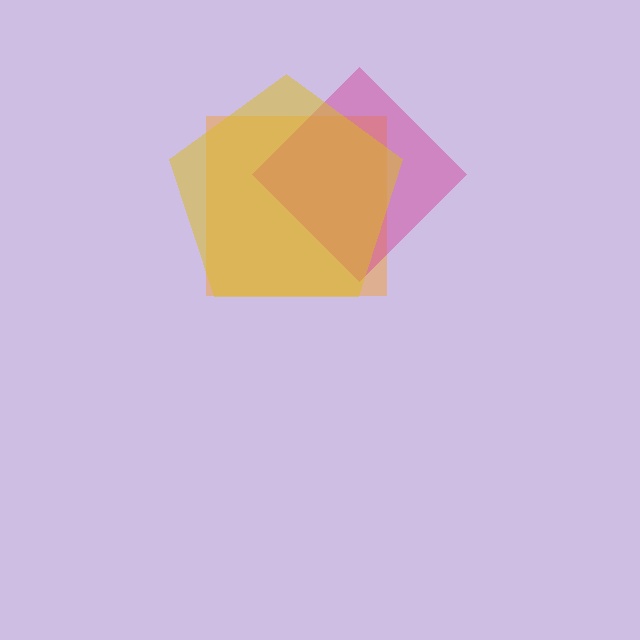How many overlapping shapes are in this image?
There are 3 overlapping shapes in the image.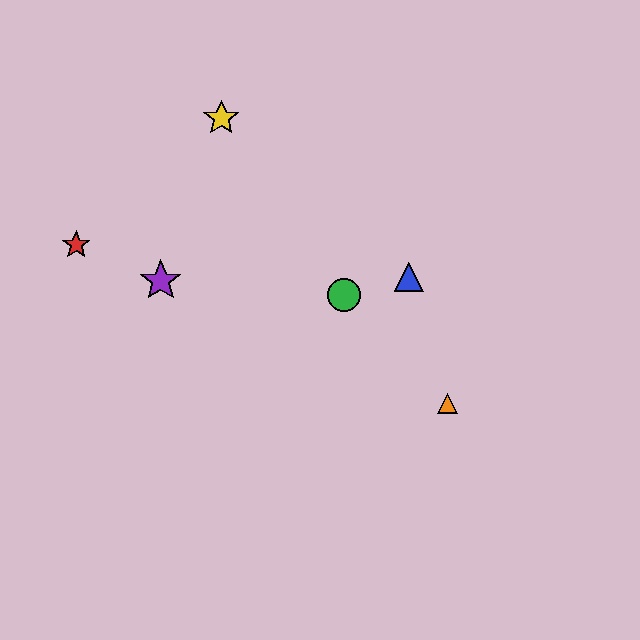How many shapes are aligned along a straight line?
3 shapes (the red star, the purple star, the orange triangle) are aligned along a straight line.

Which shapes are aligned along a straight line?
The red star, the purple star, the orange triangle are aligned along a straight line.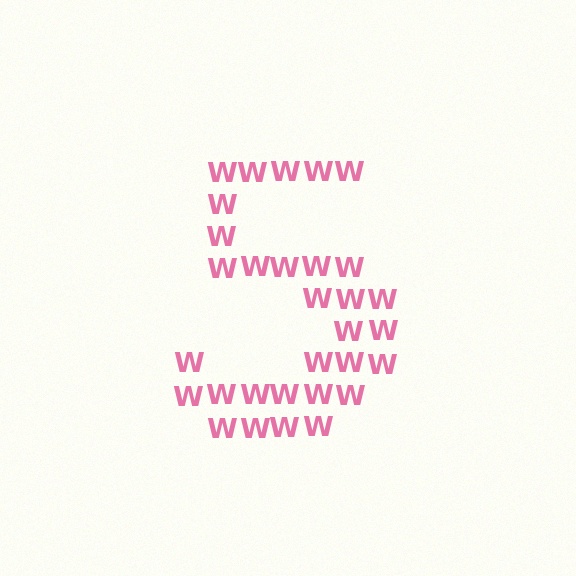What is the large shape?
The large shape is the digit 5.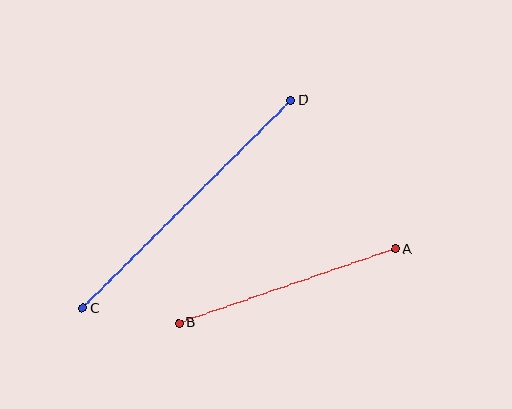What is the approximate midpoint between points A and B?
The midpoint is at approximately (287, 286) pixels.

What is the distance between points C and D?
The distance is approximately 294 pixels.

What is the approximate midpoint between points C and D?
The midpoint is at approximately (187, 204) pixels.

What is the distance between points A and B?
The distance is approximately 229 pixels.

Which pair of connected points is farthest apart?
Points C and D are farthest apart.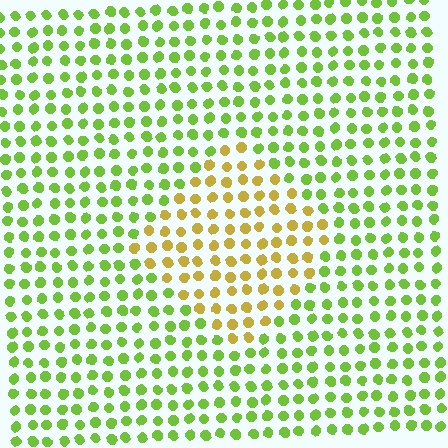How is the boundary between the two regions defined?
The boundary is defined purely by a slight shift in hue (about 46 degrees). Spacing, size, and orientation are identical on both sides.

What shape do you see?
I see a diamond.